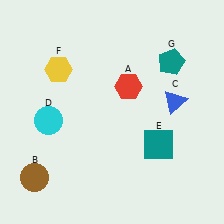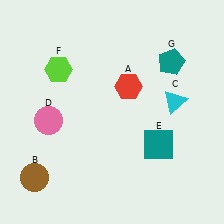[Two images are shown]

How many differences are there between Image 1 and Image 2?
There are 3 differences between the two images.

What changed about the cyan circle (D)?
In Image 1, D is cyan. In Image 2, it changed to pink.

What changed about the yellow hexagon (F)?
In Image 1, F is yellow. In Image 2, it changed to lime.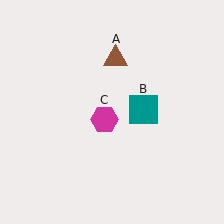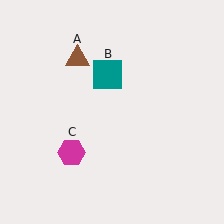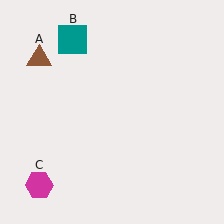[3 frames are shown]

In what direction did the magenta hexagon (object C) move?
The magenta hexagon (object C) moved down and to the left.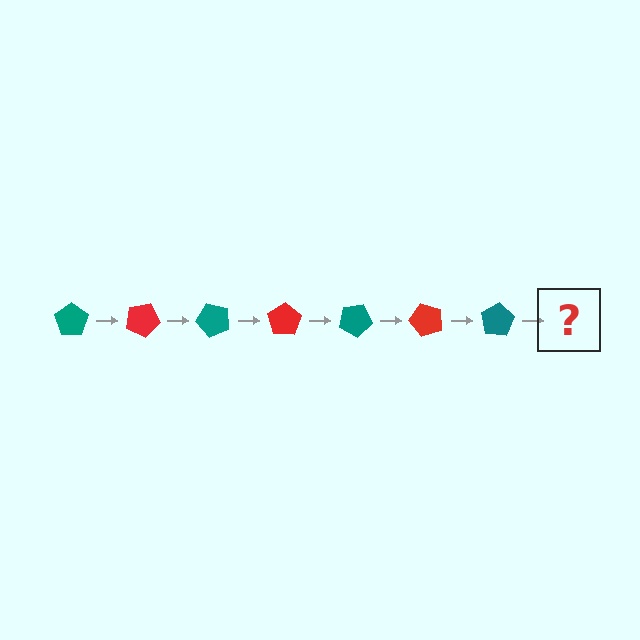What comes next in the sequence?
The next element should be a red pentagon, rotated 175 degrees from the start.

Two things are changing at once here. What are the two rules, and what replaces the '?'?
The two rules are that it rotates 25 degrees each step and the color cycles through teal and red. The '?' should be a red pentagon, rotated 175 degrees from the start.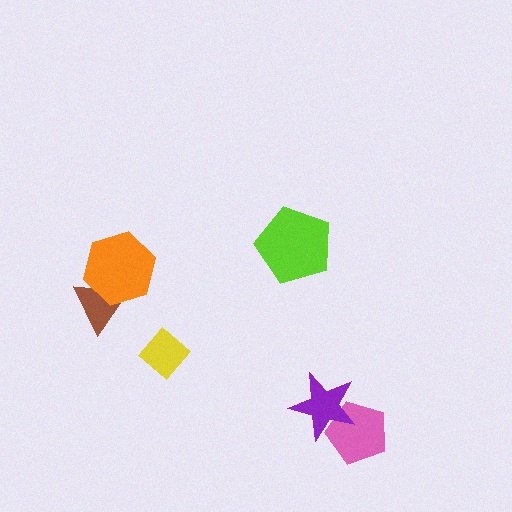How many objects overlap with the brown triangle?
1 object overlaps with the brown triangle.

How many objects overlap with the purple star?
1 object overlaps with the purple star.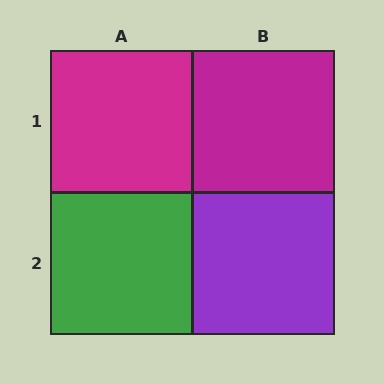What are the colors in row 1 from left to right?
Magenta, magenta.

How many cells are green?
1 cell is green.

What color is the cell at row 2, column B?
Purple.